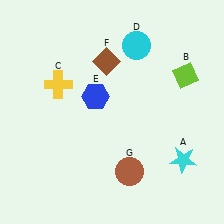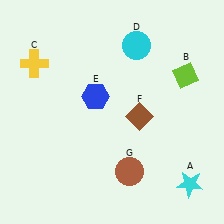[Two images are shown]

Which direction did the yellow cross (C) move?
The yellow cross (C) moved left.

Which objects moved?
The objects that moved are: the cyan star (A), the yellow cross (C), the brown diamond (F).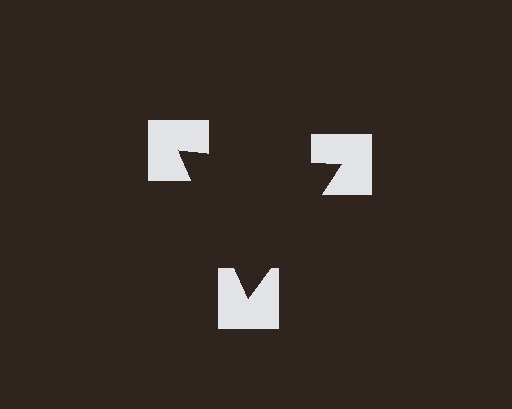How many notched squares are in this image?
There are 3 — one at each vertex of the illusory triangle.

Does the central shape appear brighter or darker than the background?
It typically appears slightly darker than the background, even though no actual brightness change is drawn.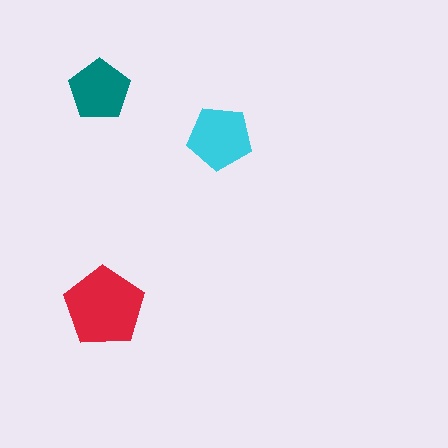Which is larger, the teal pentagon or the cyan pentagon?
The cyan one.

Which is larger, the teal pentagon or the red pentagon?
The red one.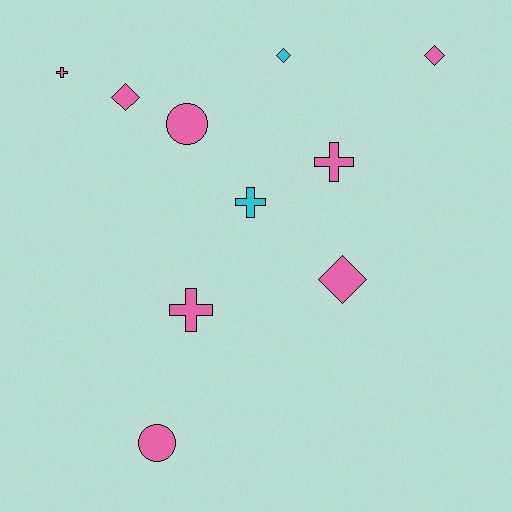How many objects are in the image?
There are 10 objects.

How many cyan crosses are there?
There is 1 cyan cross.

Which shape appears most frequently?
Diamond, with 4 objects.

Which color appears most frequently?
Pink, with 8 objects.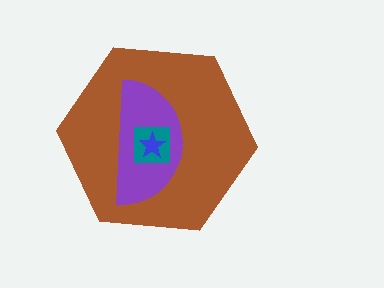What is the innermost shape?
The blue star.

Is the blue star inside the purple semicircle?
Yes.